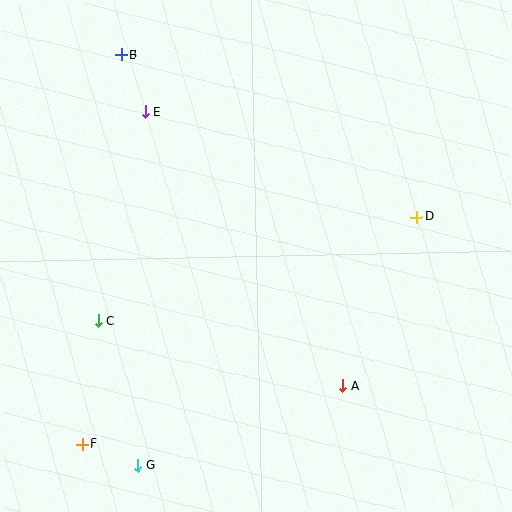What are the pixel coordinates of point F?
Point F is at (82, 444).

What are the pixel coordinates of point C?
Point C is at (98, 321).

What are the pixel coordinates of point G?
Point G is at (138, 465).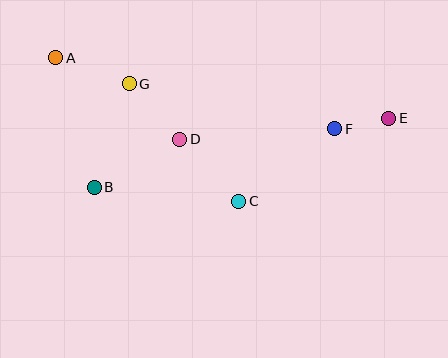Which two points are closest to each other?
Points E and F are closest to each other.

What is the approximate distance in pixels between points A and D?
The distance between A and D is approximately 149 pixels.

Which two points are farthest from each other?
Points A and E are farthest from each other.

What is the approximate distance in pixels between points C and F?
The distance between C and F is approximately 120 pixels.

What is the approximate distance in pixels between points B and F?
The distance between B and F is approximately 247 pixels.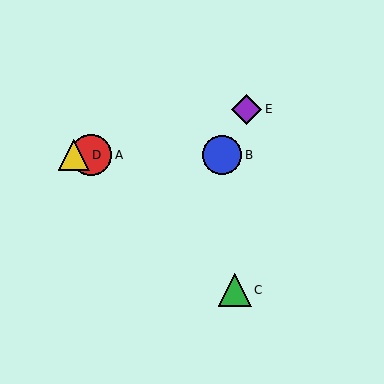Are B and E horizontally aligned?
No, B is at y≈155 and E is at y≈109.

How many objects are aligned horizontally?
3 objects (A, B, D) are aligned horizontally.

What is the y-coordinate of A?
Object A is at y≈155.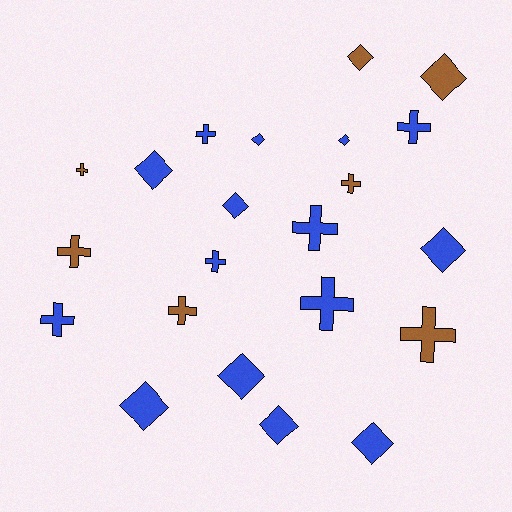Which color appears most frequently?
Blue, with 15 objects.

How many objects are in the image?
There are 22 objects.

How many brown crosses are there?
There are 5 brown crosses.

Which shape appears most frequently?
Cross, with 11 objects.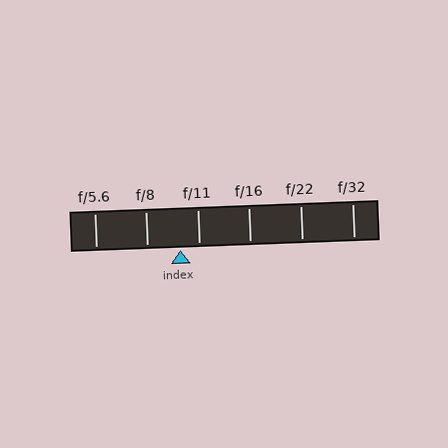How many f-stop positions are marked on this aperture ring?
There are 6 f-stop positions marked.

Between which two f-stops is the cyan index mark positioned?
The index mark is between f/8 and f/11.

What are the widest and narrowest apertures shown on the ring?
The widest aperture shown is f/5.6 and the narrowest is f/32.